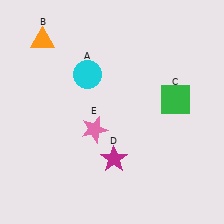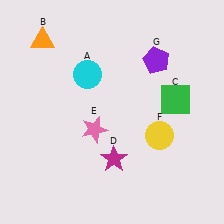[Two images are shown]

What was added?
A yellow circle (F), a purple pentagon (G) were added in Image 2.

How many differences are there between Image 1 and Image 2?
There are 2 differences between the two images.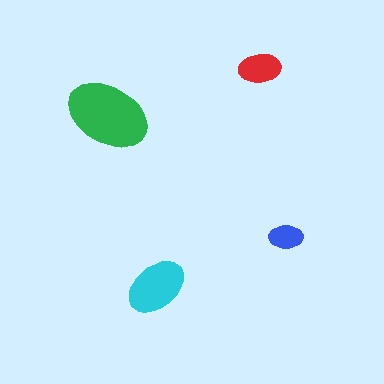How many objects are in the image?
There are 4 objects in the image.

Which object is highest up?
The red ellipse is topmost.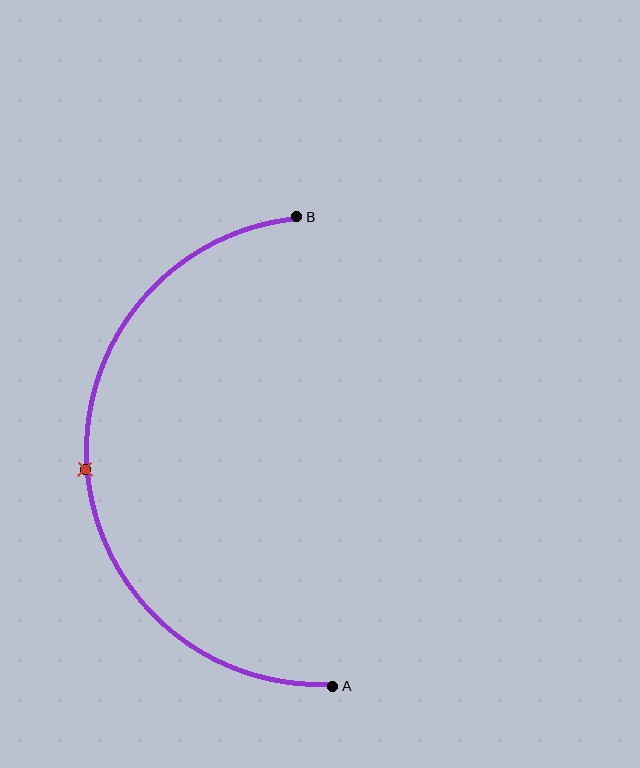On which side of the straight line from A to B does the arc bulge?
The arc bulges to the left of the straight line connecting A and B.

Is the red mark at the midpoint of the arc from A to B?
Yes. The red mark lies on the arc at equal arc-length from both A and B — it is the arc midpoint.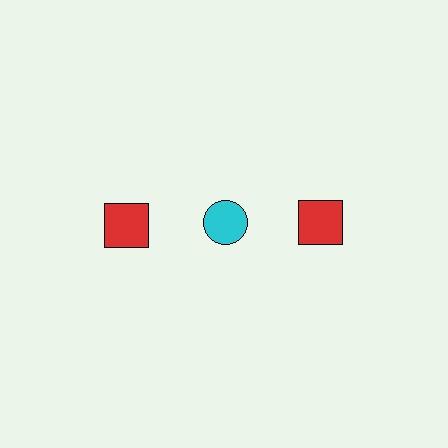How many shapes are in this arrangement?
There are 3 shapes arranged in a grid pattern.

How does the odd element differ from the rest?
It differs in both color (cyan instead of red) and shape (circle instead of square).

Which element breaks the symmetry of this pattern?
The cyan circle in the top row, second from left column breaks the symmetry. All other shapes are red squares.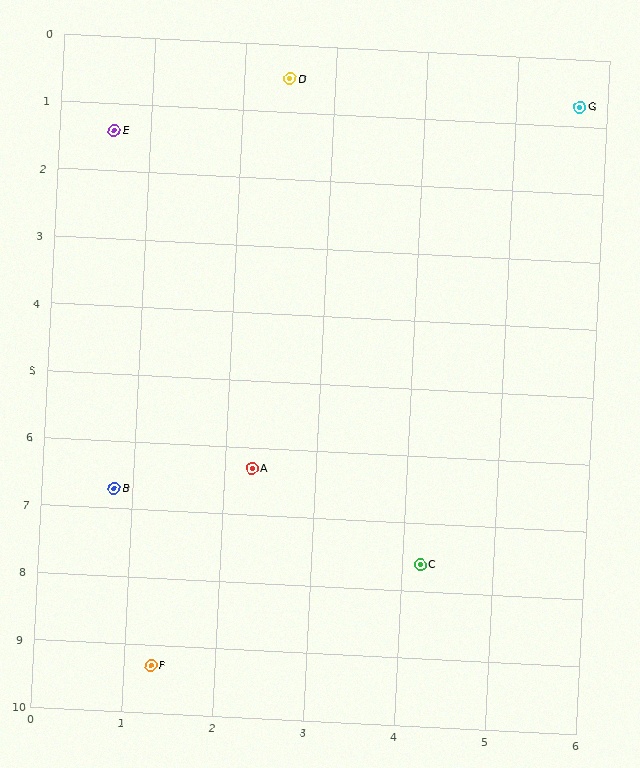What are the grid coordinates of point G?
Point G is at approximately (5.7, 0.7).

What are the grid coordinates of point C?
Point C is at approximately (4.2, 7.6).